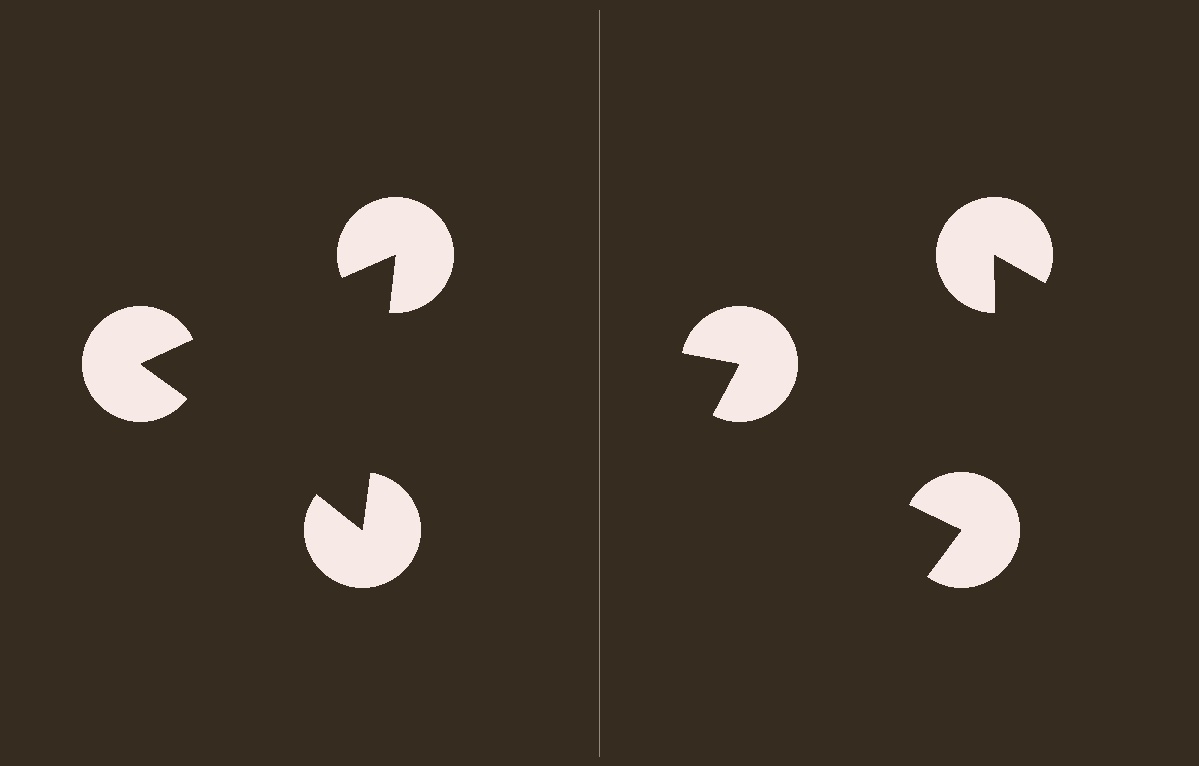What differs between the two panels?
The pac-man discs are positioned identically on both sides; only the wedge orientations differ. On the left they align to a triangle; on the right they are misaligned.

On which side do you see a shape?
An illusory triangle appears on the left side. On the right side the wedge cuts are rotated, so no coherent shape forms.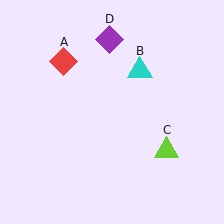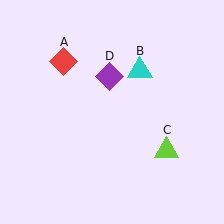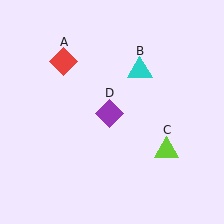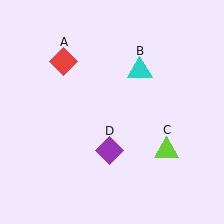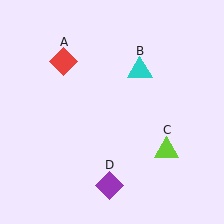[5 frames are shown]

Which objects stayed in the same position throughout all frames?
Red diamond (object A) and cyan triangle (object B) and lime triangle (object C) remained stationary.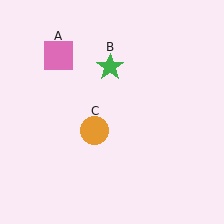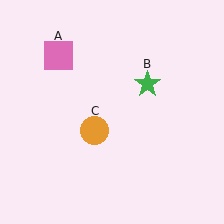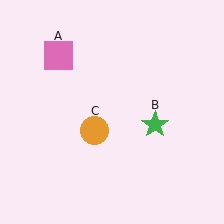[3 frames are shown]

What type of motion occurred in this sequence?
The green star (object B) rotated clockwise around the center of the scene.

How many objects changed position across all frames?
1 object changed position: green star (object B).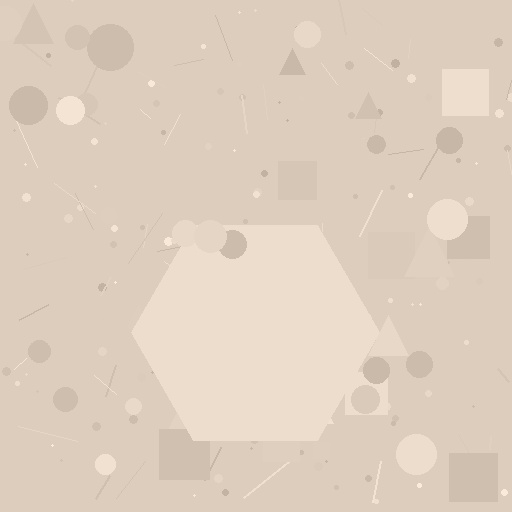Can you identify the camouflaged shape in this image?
The camouflaged shape is a hexagon.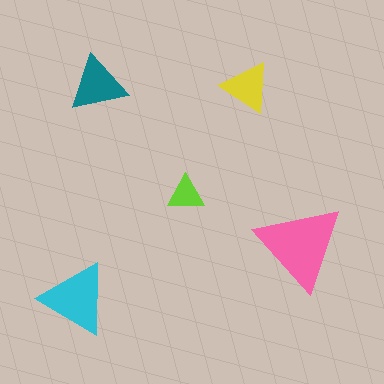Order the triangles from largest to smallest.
the pink one, the cyan one, the teal one, the yellow one, the lime one.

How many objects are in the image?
There are 5 objects in the image.